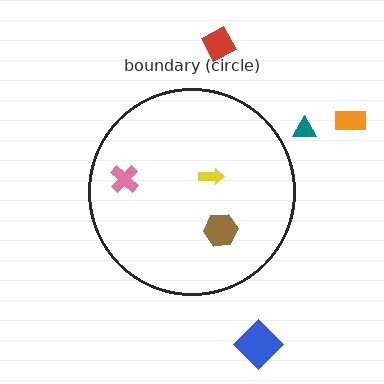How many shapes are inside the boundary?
3 inside, 4 outside.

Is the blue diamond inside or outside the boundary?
Outside.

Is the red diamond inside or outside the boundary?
Outside.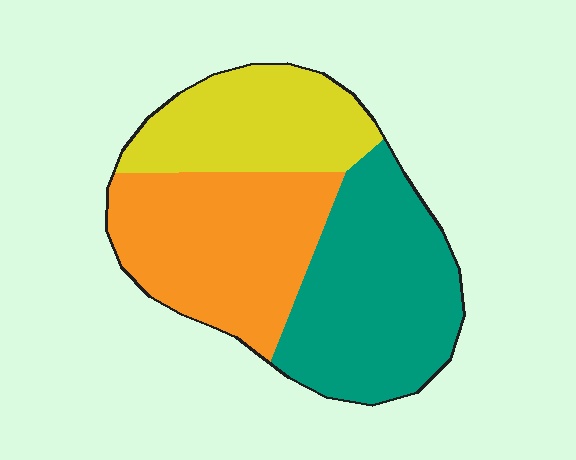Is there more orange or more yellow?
Orange.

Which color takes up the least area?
Yellow, at roughly 25%.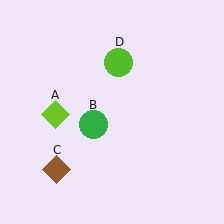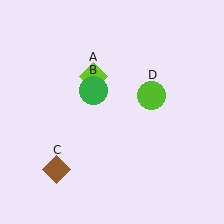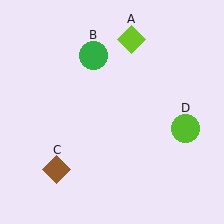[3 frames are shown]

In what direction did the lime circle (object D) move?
The lime circle (object D) moved down and to the right.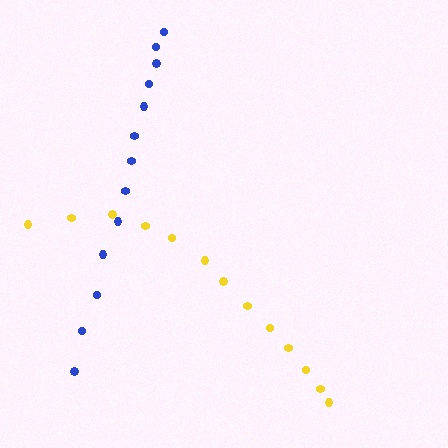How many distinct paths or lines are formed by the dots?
There are 2 distinct paths.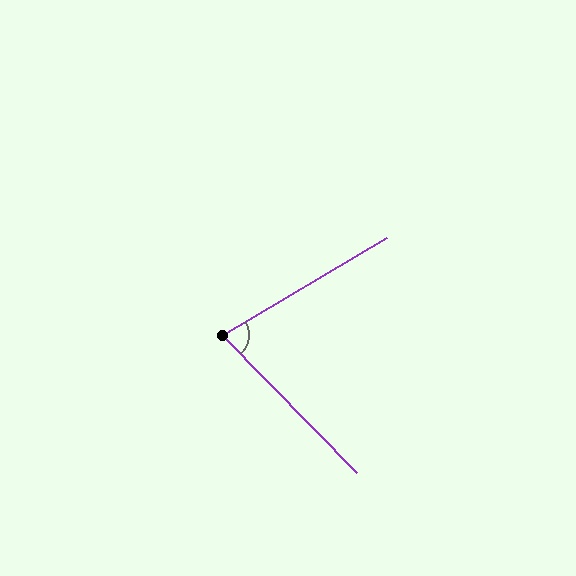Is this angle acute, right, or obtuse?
It is acute.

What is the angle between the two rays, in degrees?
Approximately 76 degrees.